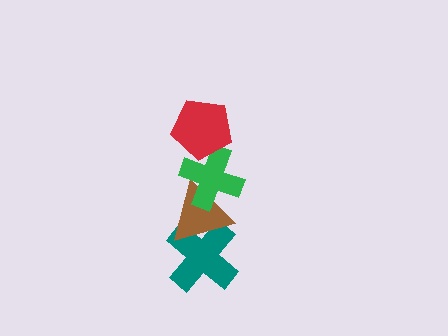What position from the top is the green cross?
The green cross is 2nd from the top.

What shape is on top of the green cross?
The red pentagon is on top of the green cross.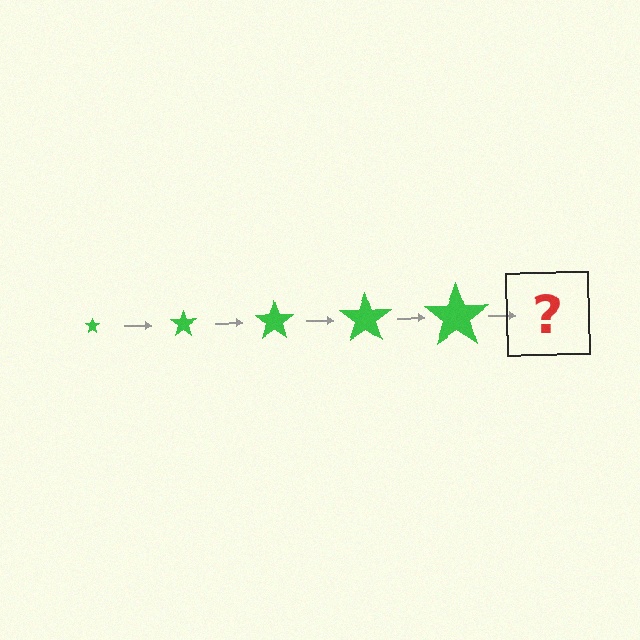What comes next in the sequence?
The next element should be a green star, larger than the previous one.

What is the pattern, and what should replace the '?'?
The pattern is that the star gets progressively larger each step. The '?' should be a green star, larger than the previous one.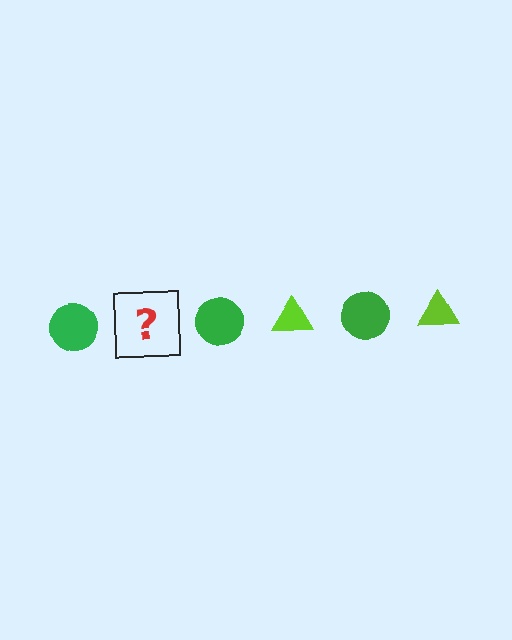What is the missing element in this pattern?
The missing element is a lime triangle.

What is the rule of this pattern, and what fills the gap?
The rule is that the pattern alternates between green circle and lime triangle. The gap should be filled with a lime triangle.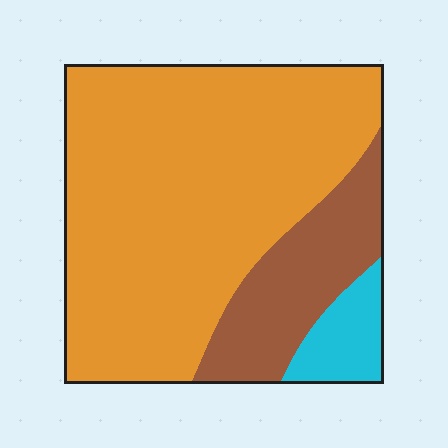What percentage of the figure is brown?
Brown takes up about one fifth (1/5) of the figure.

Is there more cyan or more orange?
Orange.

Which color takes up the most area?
Orange, at roughly 75%.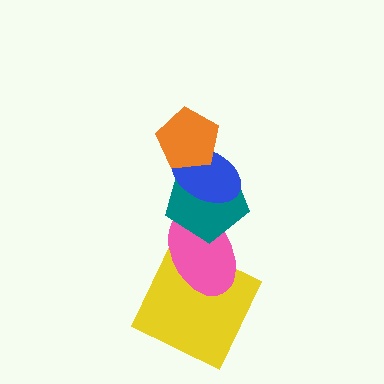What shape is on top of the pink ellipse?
The teal pentagon is on top of the pink ellipse.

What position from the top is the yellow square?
The yellow square is 5th from the top.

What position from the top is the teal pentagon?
The teal pentagon is 3rd from the top.